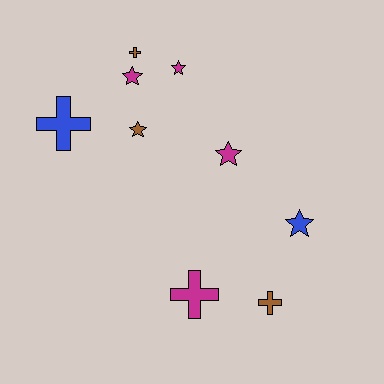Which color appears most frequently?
Magenta, with 4 objects.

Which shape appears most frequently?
Star, with 5 objects.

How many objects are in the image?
There are 9 objects.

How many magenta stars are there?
There are 3 magenta stars.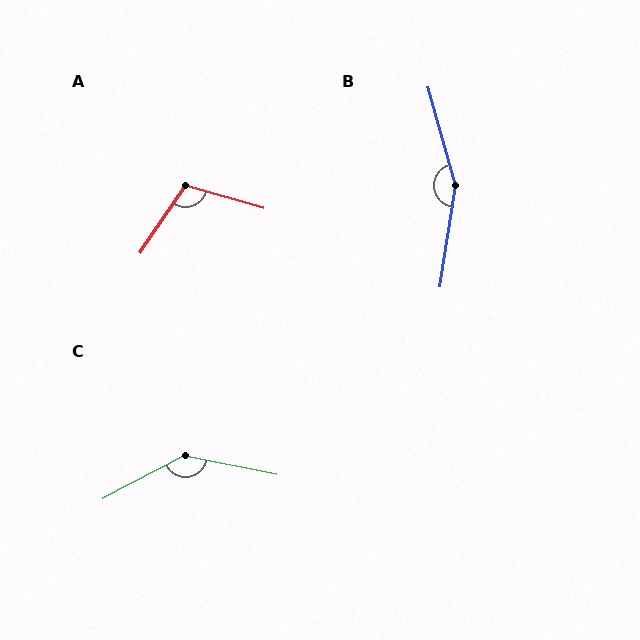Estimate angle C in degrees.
Approximately 141 degrees.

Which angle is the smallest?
A, at approximately 108 degrees.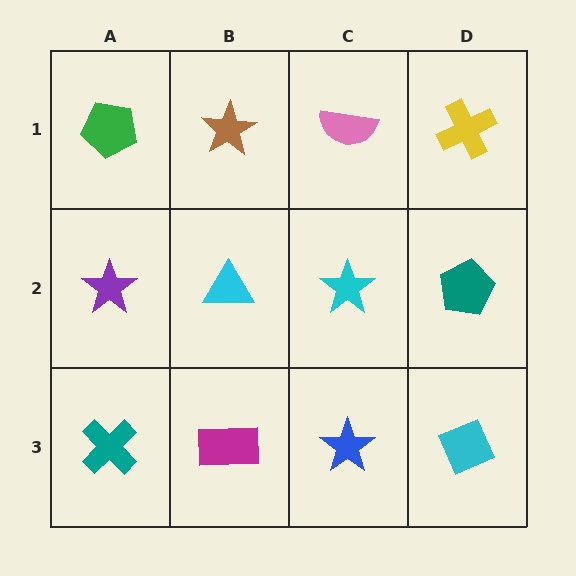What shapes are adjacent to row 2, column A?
A green pentagon (row 1, column A), a teal cross (row 3, column A), a cyan triangle (row 2, column B).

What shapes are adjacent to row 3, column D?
A teal pentagon (row 2, column D), a blue star (row 3, column C).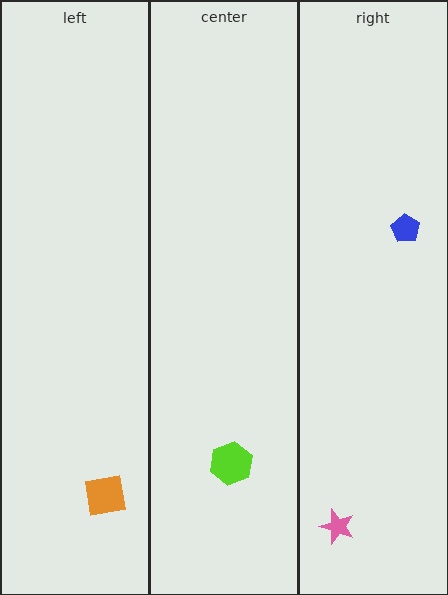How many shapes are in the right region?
2.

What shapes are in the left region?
The orange square.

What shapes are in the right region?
The pink star, the blue pentagon.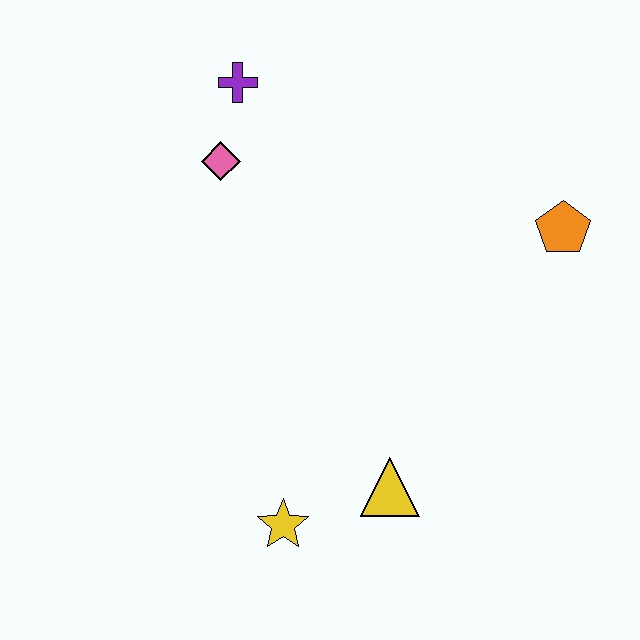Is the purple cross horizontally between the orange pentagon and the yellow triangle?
No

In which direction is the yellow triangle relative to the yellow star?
The yellow triangle is to the right of the yellow star.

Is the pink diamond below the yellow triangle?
No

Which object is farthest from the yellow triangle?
The purple cross is farthest from the yellow triangle.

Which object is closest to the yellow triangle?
The yellow star is closest to the yellow triangle.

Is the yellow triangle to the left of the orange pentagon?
Yes